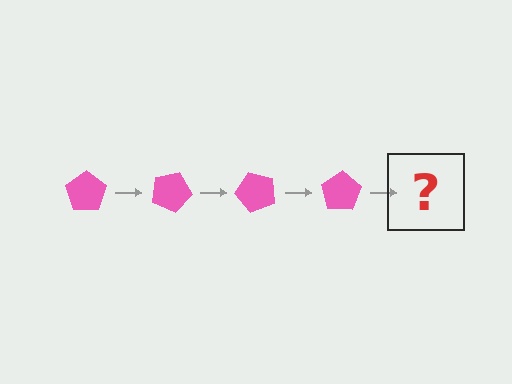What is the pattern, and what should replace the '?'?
The pattern is that the pentagon rotates 25 degrees each step. The '?' should be a pink pentagon rotated 100 degrees.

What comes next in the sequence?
The next element should be a pink pentagon rotated 100 degrees.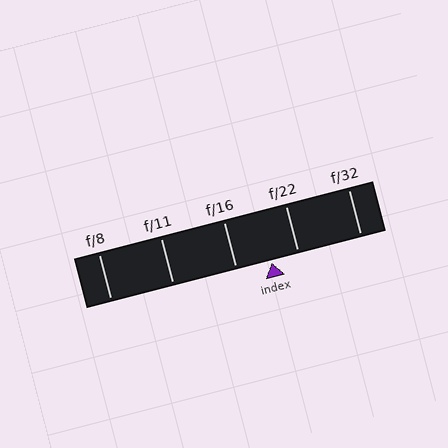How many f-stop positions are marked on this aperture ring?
There are 5 f-stop positions marked.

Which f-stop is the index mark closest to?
The index mark is closest to f/22.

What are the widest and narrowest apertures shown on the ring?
The widest aperture shown is f/8 and the narrowest is f/32.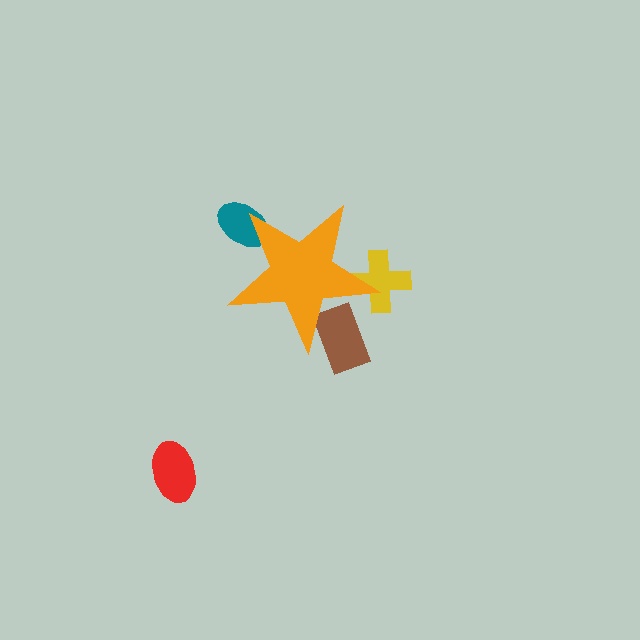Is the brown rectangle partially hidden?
Yes, the brown rectangle is partially hidden behind the orange star.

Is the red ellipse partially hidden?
No, the red ellipse is fully visible.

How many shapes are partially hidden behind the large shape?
3 shapes are partially hidden.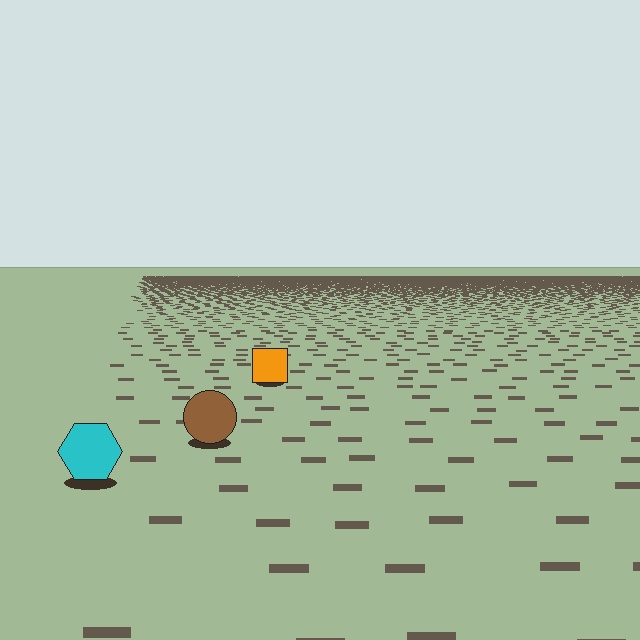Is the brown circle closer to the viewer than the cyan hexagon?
No. The cyan hexagon is closer — you can tell from the texture gradient: the ground texture is coarser near it.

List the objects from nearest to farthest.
From nearest to farthest: the cyan hexagon, the brown circle, the orange square.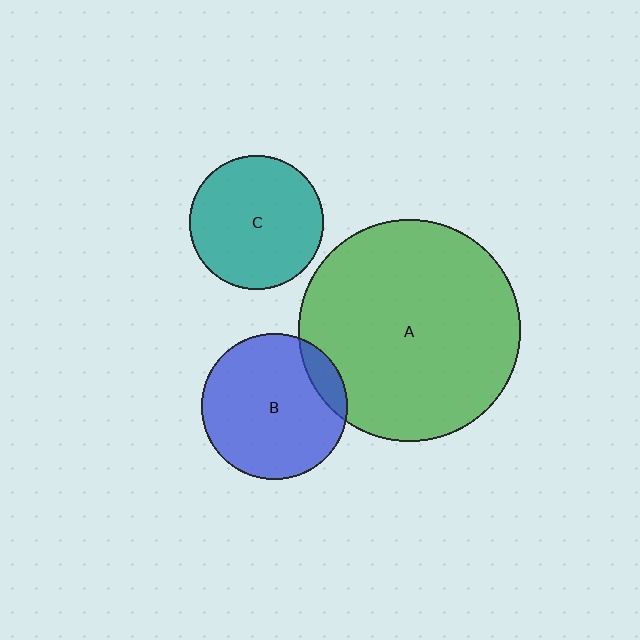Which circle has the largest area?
Circle A (green).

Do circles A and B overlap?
Yes.